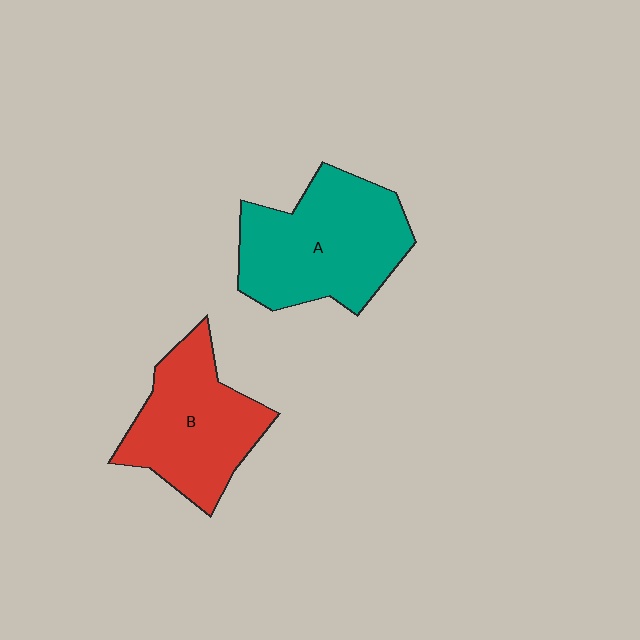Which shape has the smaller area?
Shape B (red).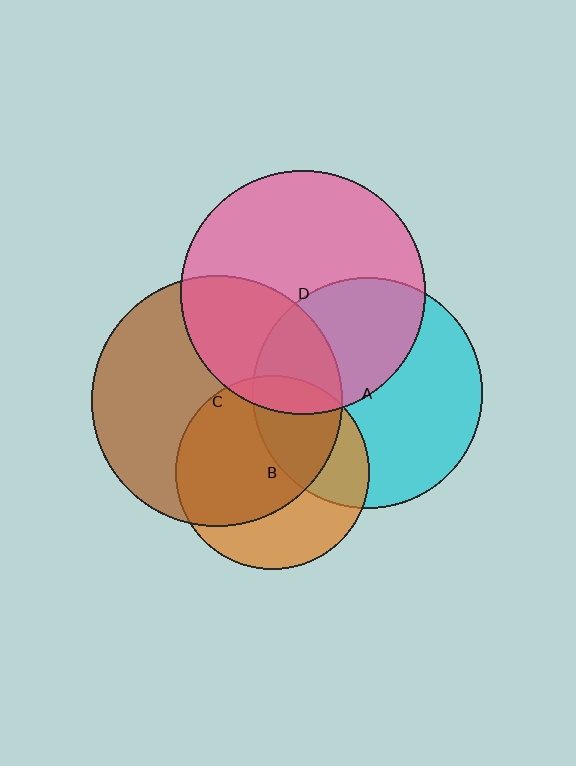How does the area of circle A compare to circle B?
Approximately 1.4 times.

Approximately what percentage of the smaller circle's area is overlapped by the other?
Approximately 30%.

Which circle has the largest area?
Circle C (brown).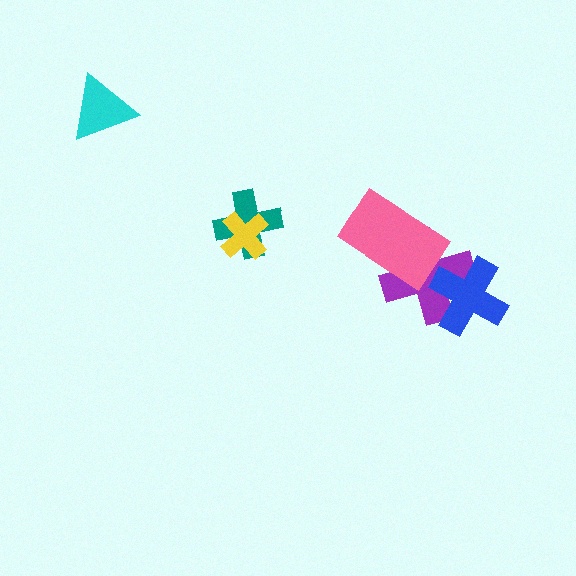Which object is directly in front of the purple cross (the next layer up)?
The pink rectangle is directly in front of the purple cross.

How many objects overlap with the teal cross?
1 object overlaps with the teal cross.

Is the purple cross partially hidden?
Yes, it is partially covered by another shape.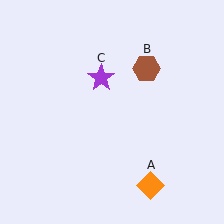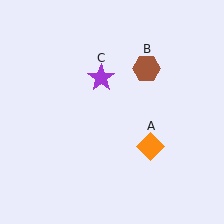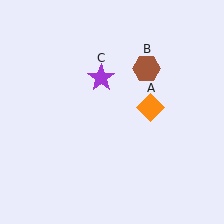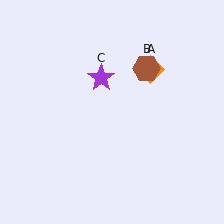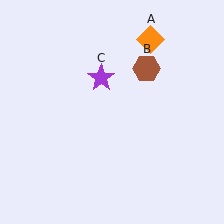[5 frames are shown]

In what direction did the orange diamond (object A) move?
The orange diamond (object A) moved up.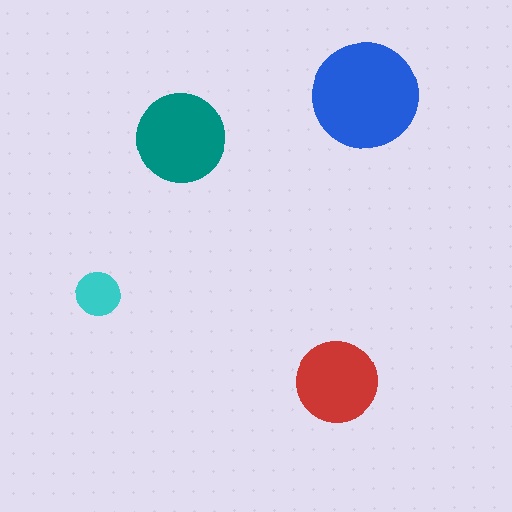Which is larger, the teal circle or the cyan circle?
The teal one.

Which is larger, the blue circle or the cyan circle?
The blue one.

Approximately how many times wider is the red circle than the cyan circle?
About 2 times wider.